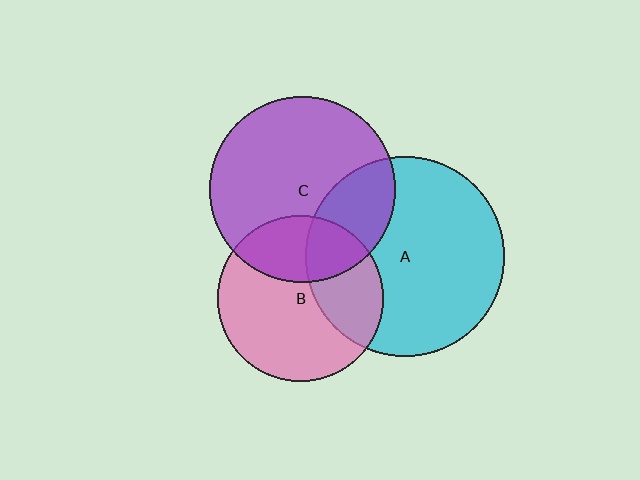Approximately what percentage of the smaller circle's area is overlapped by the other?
Approximately 25%.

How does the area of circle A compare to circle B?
Approximately 1.4 times.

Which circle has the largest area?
Circle A (cyan).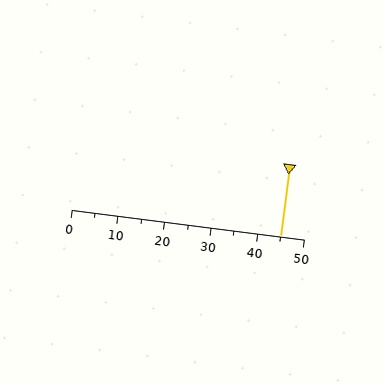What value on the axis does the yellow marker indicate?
The marker indicates approximately 45.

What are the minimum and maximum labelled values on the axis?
The axis runs from 0 to 50.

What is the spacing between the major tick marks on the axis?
The major ticks are spaced 10 apart.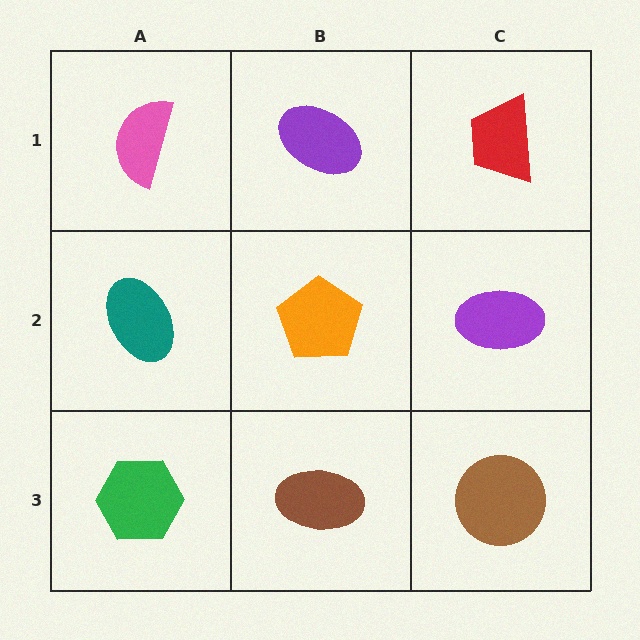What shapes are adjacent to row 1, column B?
An orange pentagon (row 2, column B), a pink semicircle (row 1, column A), a red trapezoid (row 1, column C).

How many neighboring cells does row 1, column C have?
2.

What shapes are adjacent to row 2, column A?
A pink semicircle (row 1, column A), a green hexagon (row 3, column A), an orange pentagon (row 2, column B).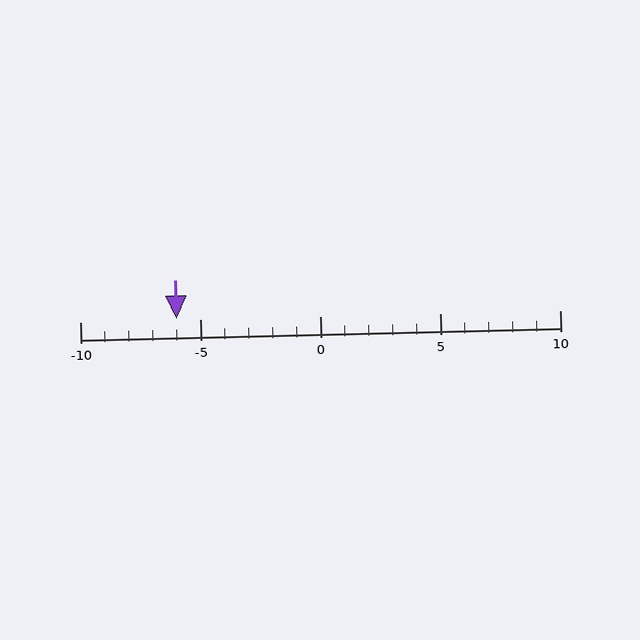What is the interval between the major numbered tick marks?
The major tick marks are spaced 5 units apart.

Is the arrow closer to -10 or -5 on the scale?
The arrow is closer to -5.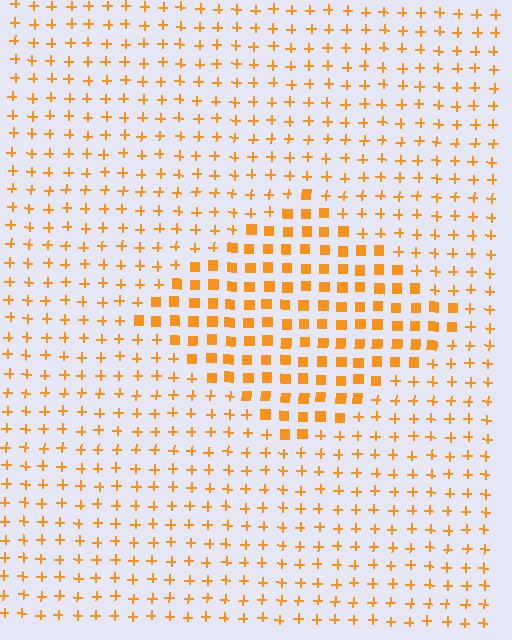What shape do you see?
I see a diamond.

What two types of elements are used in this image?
The image uses squares inside the diamond region and plus signs outside it.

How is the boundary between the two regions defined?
The boundary is defined by a change in element shape: squares inside vs. plus signs outside. All elements share the same color and spacing.